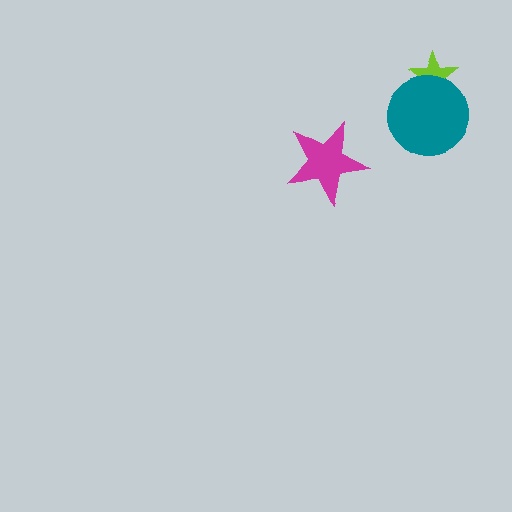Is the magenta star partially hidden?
No, no other shape covers it.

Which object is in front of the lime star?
The teal circle is in front of the lime star.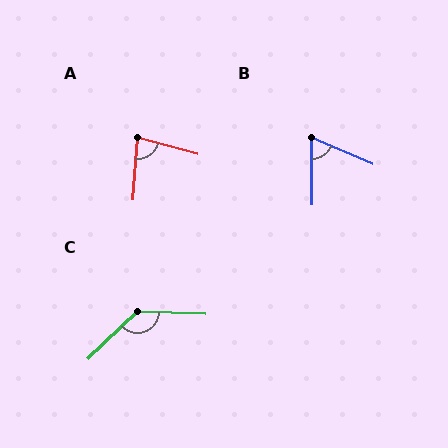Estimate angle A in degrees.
Approximately 79 degrees.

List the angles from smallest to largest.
B (66°), A (79°), C (134°).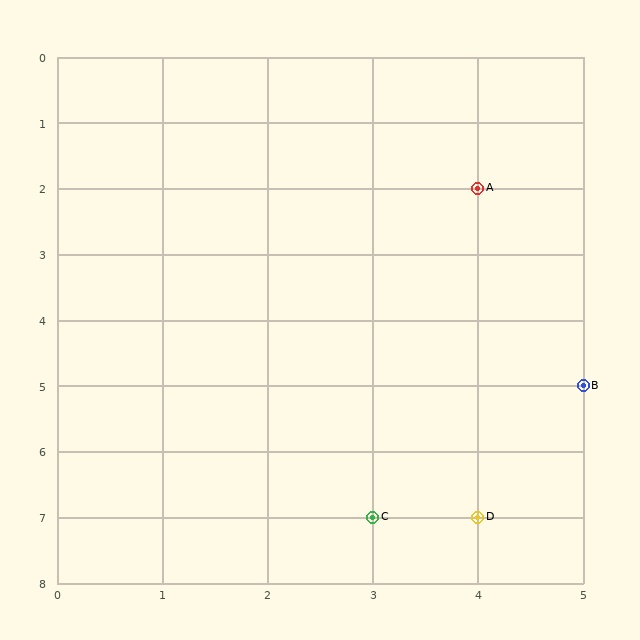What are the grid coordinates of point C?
Point C is at grid coordinates (3, 7).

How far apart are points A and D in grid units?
Points A and D are 5 rows apart.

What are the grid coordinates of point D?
Point D is at grid coordinates (4, 7).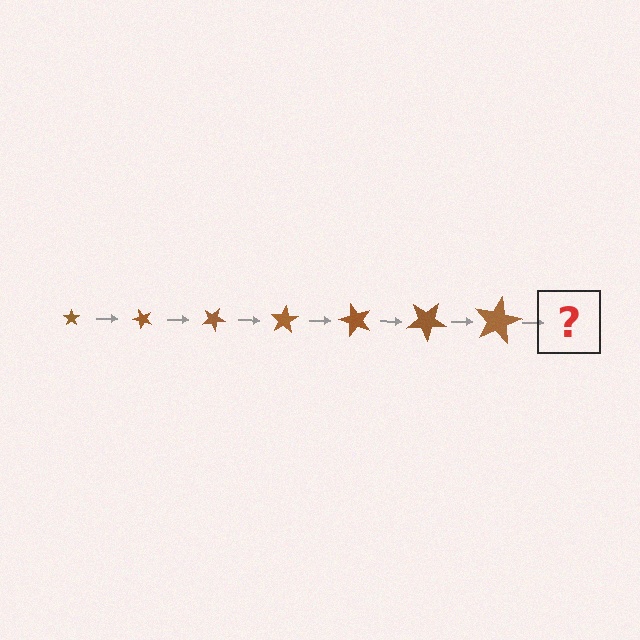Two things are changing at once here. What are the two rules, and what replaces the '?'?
The two rules are that the star grows larger each step and it rotates 50 degrees each step. The '?' should be a star, larger than the previous one and rotated 350 degrees from the start.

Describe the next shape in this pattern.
It should be a star, larger than the previous one and rotated 350 degrees from the start.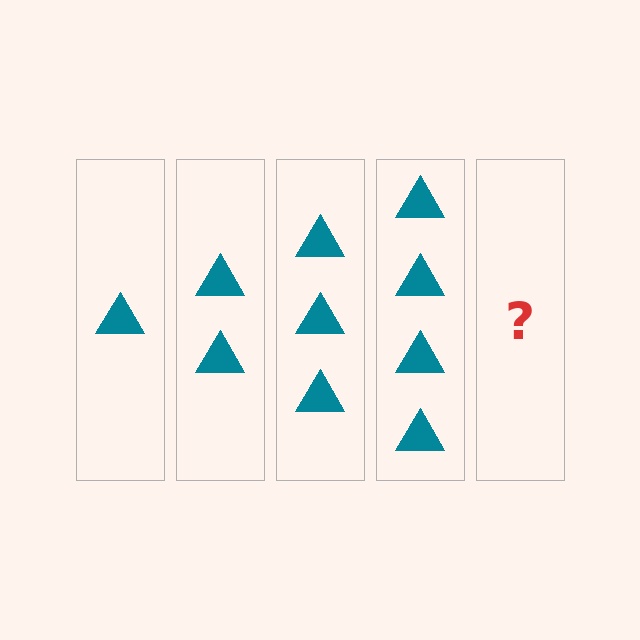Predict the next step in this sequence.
The next step is 5 triangles.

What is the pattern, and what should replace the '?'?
The pattern is that each step adds one more triangle. The '?' should be 5 triangles.